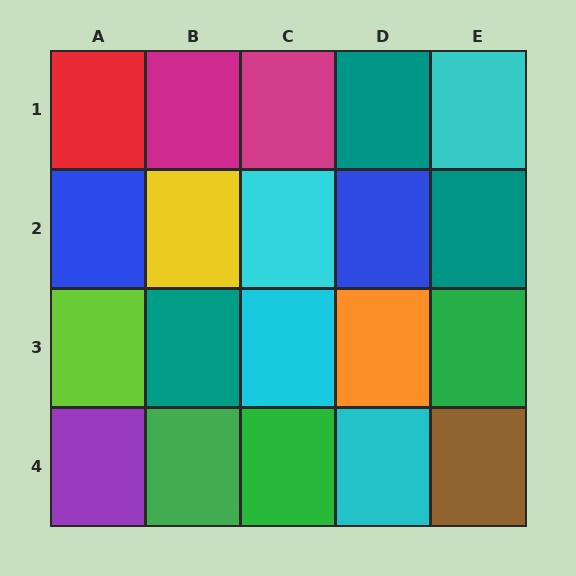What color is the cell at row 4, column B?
Green.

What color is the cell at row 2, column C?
Cyan.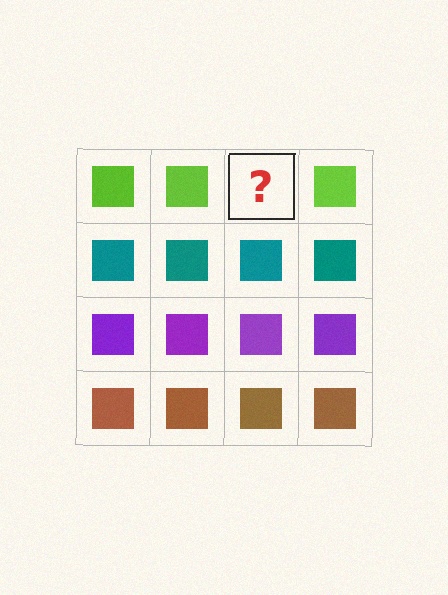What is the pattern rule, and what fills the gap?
The rule is that each row has a consistent color. The gap should be filled with a lime square.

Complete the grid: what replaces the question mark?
The question mark should be replaced with a lime square.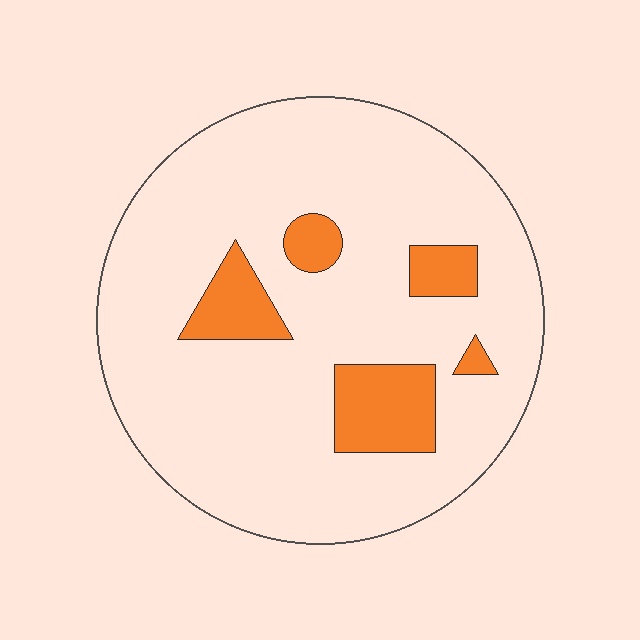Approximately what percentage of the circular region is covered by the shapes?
Approximately 15%.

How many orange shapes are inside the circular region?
5.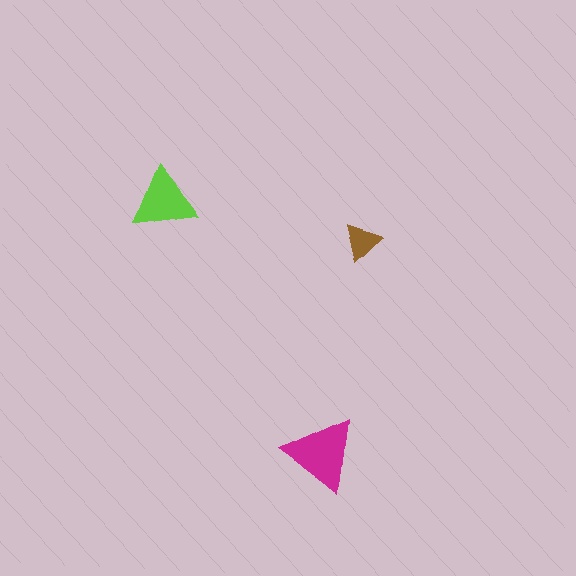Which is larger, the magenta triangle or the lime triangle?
The magenta one.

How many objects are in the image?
There are 3 objects in the image.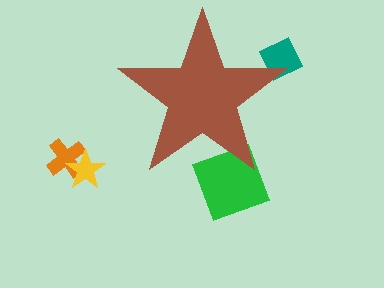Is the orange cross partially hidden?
No, the orange cross is fully visible.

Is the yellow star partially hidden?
No, the yellow star is fully visible.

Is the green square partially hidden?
Yes, the green square is partially hidden behind the brown star.